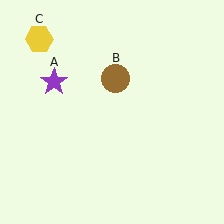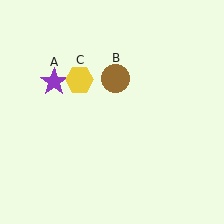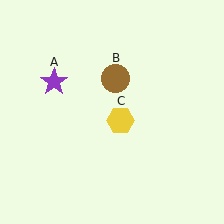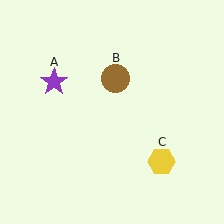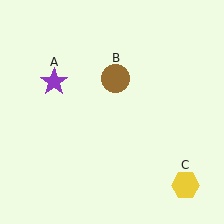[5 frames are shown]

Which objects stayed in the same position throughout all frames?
Purple star (object A) and brown circle (object B) remained stationary.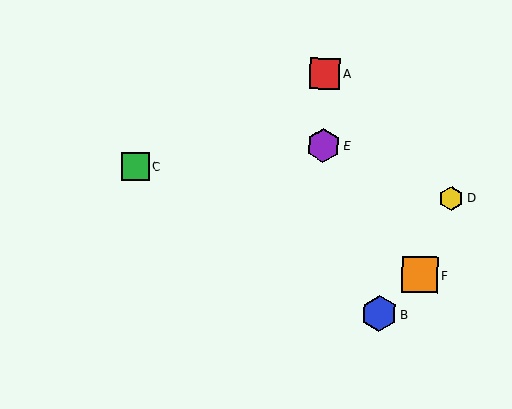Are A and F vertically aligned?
No, A is at x≈325 and F is at x≈420.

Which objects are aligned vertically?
Objects A, E are aligned vertically.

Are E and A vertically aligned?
Yes, both are at x≈323.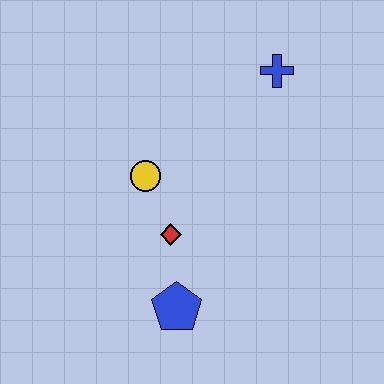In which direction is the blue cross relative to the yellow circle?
The blue cross is to the right of the yellow circle.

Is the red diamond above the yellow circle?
No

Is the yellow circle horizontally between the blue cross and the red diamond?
No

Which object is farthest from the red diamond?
The blue cross is farthest from the red diamond.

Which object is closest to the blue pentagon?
The red diamond is closest to the blue pentagon.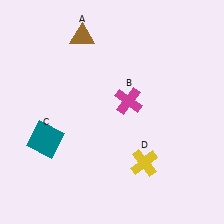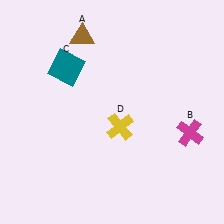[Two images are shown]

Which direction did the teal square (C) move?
The teal square (C) moved up.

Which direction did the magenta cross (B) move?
The magenta cross (B) moved right.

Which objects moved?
The objects that moved are: the magenta cross (B), the teal square (C), the yellow cross (D).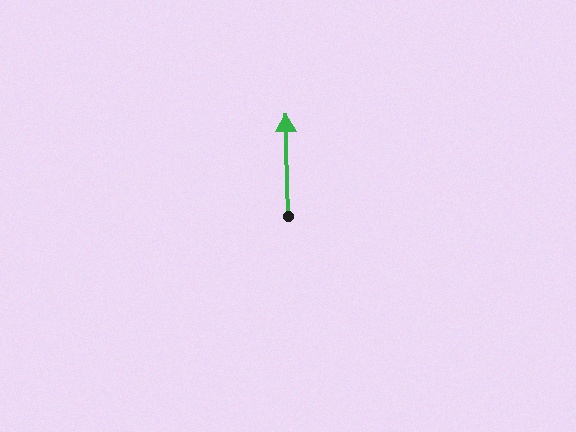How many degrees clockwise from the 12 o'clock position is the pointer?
Approximately 359 degrees.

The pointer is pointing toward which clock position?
Roughly 12 o'clock.